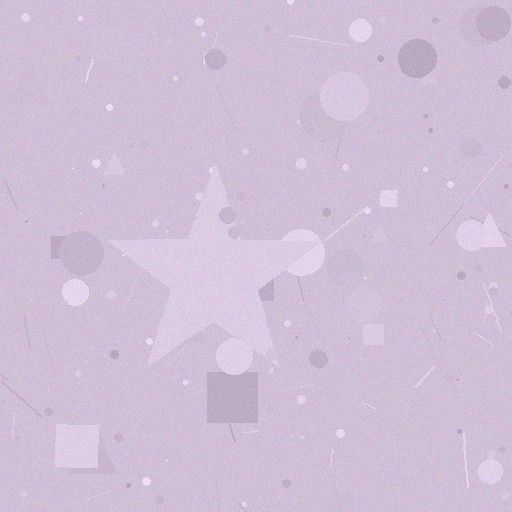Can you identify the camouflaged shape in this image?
The camouflaged shape is a star.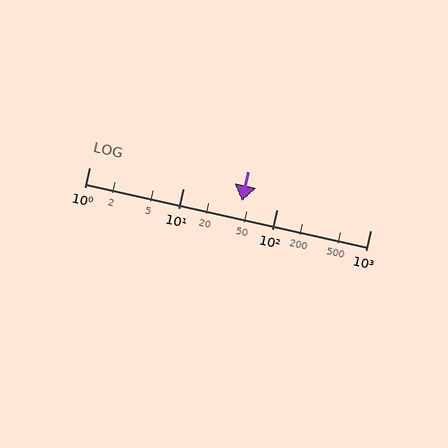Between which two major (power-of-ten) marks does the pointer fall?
The pointer is between 10 and 100.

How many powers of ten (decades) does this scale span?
The scale spans 3 decades, from 1 to 1000.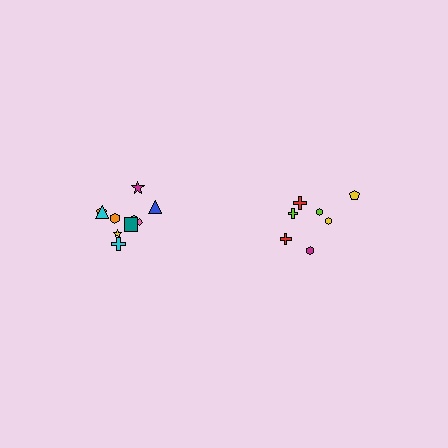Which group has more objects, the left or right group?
The left group.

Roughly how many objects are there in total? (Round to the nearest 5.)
Roughly 15 objects in total.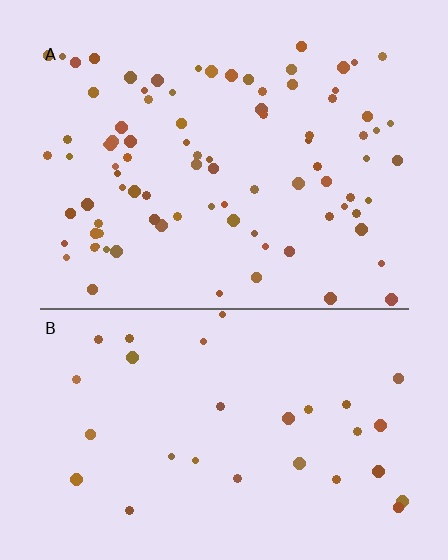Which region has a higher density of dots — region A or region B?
A (the top).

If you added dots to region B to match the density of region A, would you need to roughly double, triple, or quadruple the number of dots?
Approximately triple.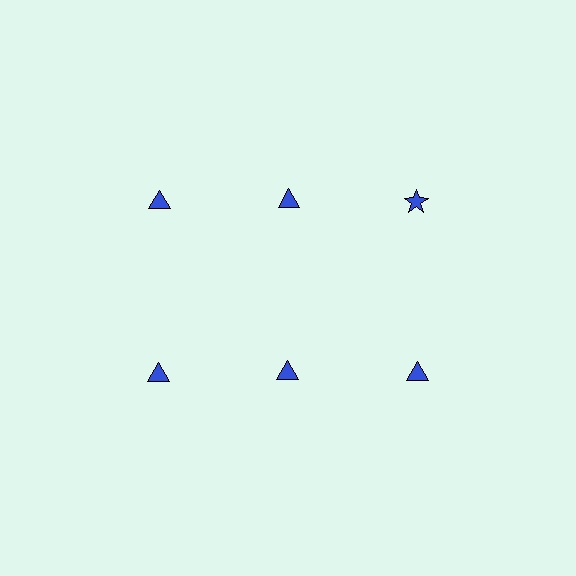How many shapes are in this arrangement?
There are 6 shapes arranged in a grid pattern.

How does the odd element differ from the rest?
It has a different shape: star instead of triangle.